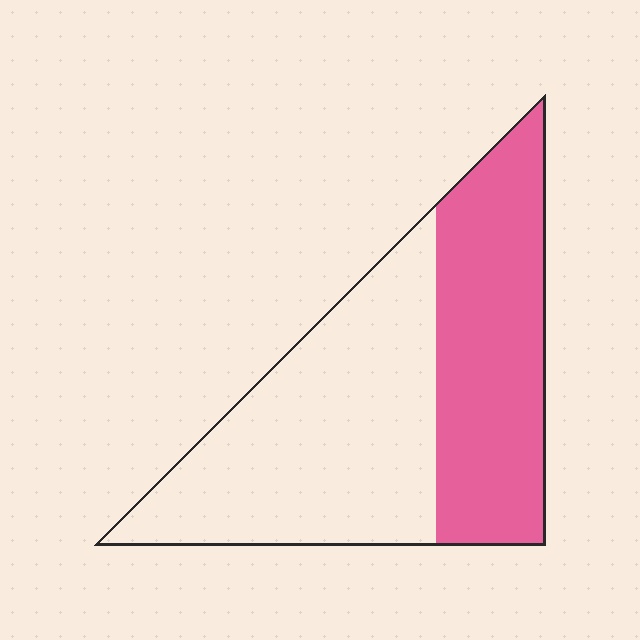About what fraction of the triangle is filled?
About two fifths (2/5).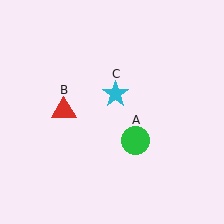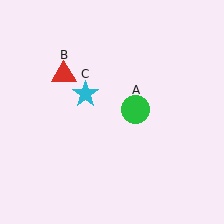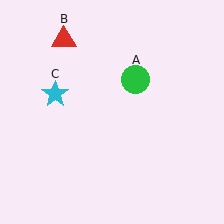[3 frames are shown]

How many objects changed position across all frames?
3 objects changed position: green circle (object A), red triangle (object B), cyan star (object C).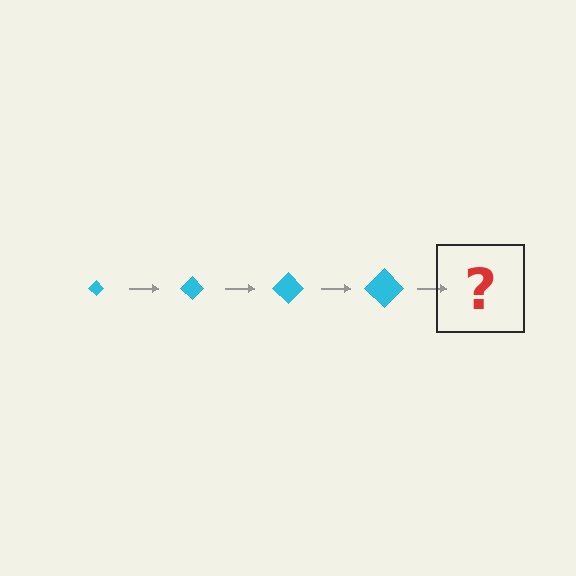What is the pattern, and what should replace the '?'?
The pattern is that the diamond gets progressively larger each step. The '?' should be a cyan diamond, larger than the previous one.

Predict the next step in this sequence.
The next step is a cyan diamond, larger than the previous one.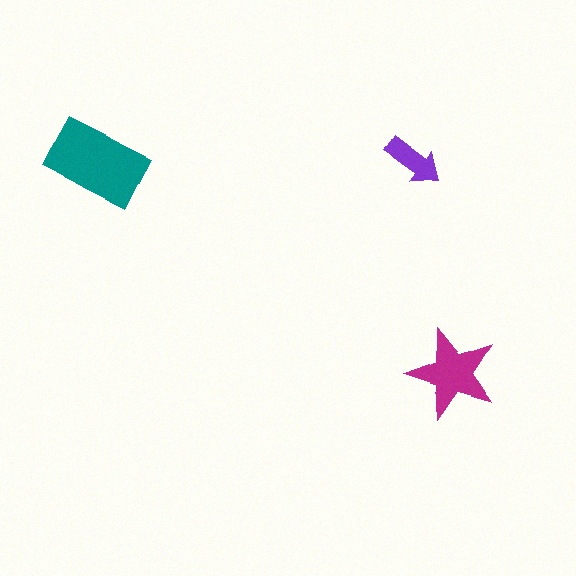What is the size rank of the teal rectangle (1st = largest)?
1st.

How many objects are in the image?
There are 3 objects in the image.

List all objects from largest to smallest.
The teal rectangle, the magenta star, the purple arrow.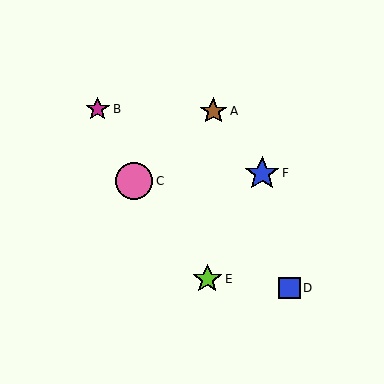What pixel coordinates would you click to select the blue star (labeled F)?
Click at (262, 173) to select the blue star F.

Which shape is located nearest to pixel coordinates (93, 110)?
The magenta star (labeled B) at (98, 109) is nearest to that location.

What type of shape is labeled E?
Shape E is a lime star.